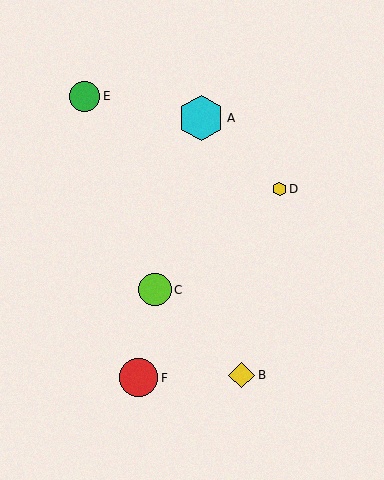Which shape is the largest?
The cyan hexagon (labeled A) is the largest.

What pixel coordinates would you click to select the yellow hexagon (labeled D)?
Click at (279, 189) to select the yellow hexagon D.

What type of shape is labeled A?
Shape A is a cyan hexagon.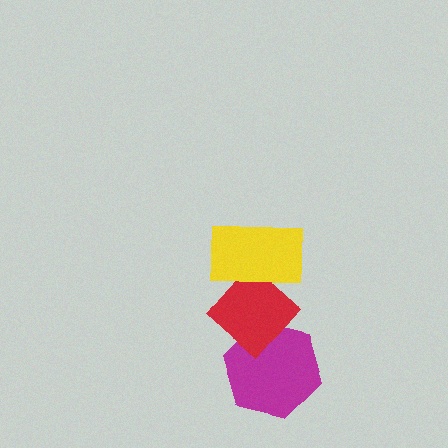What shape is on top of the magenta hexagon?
The red diamond is on top of the magenta hexagon.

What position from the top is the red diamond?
The red diamond is 2nd from the top.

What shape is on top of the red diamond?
The yellow rectangle is on top of the red diamond.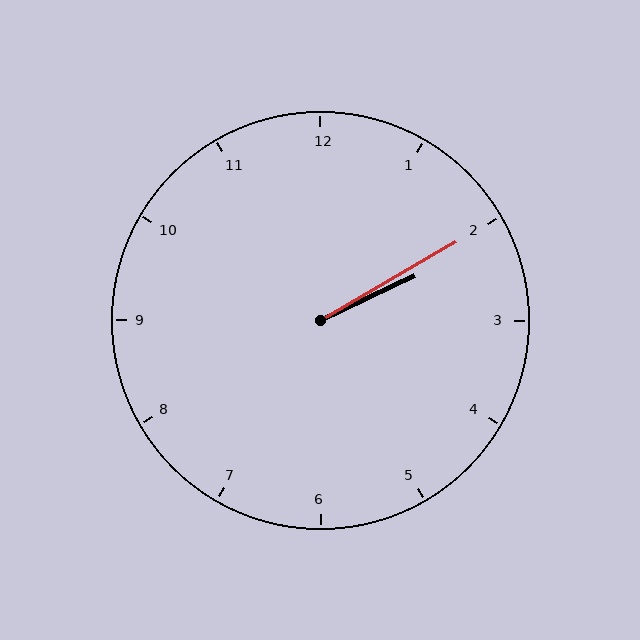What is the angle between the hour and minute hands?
Approximately 5 degrees.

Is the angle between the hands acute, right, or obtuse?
It is acute.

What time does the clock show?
2:10.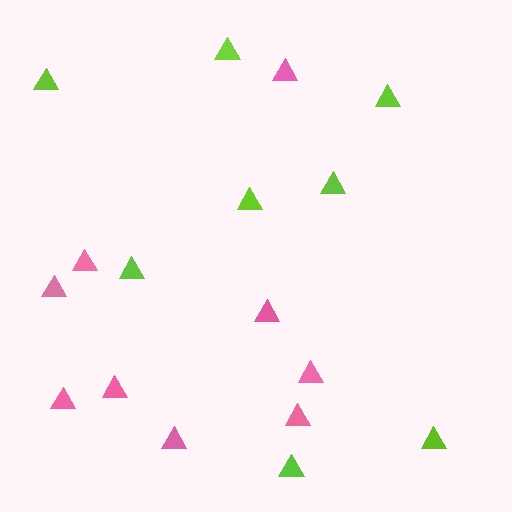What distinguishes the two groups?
There are 2 groups: one group of pink triangles (9) and one group of lime triangles (8).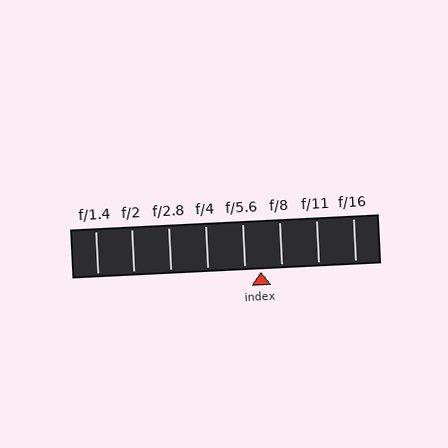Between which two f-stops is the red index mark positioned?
The index mark is between f/5.6 and f/8.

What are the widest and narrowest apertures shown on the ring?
The widest aperture shown is f/1.4 and the narrowest is f/16.